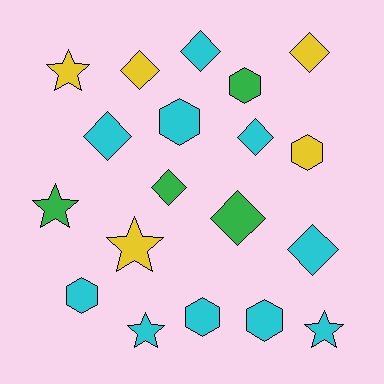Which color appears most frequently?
Cyan, with 10 objects.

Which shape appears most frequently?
Diamond, with 8 objects.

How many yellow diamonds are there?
There are 2 yellow diamonds.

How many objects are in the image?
There are 19 objects.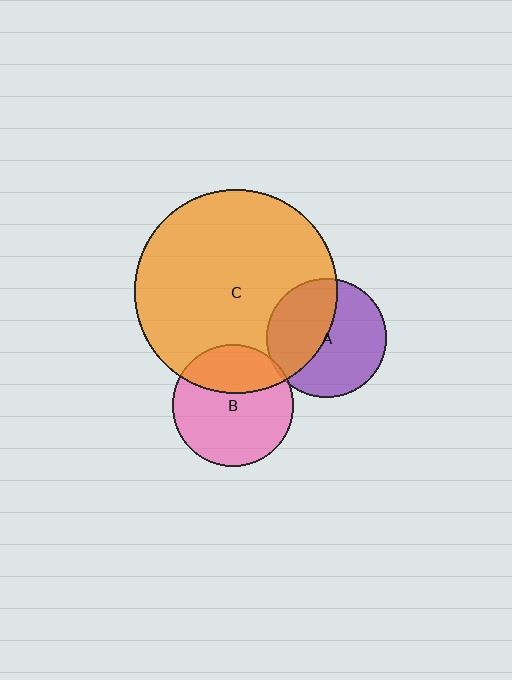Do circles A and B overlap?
Yes.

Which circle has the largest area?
Circle C (orange).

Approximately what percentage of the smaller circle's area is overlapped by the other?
Approximately 5%.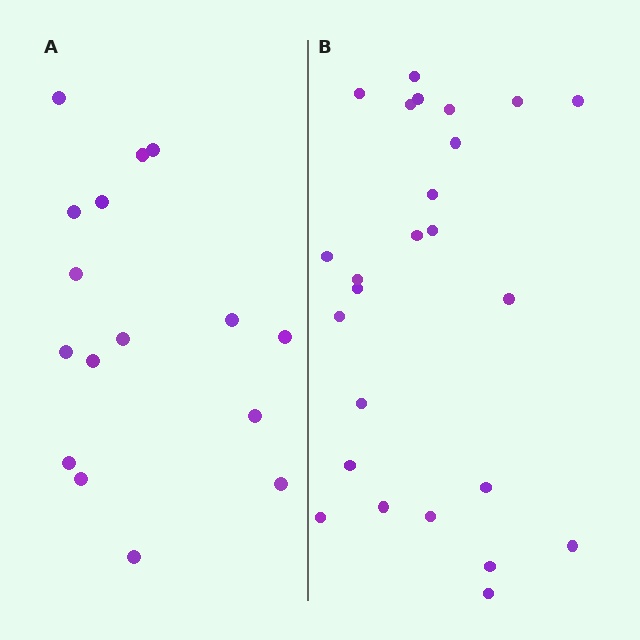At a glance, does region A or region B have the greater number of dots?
Region B (the right region) has more dots.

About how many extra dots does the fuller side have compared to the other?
Region B has roughly 8 or so more dots than region A.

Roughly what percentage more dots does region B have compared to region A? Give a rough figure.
About 55% more.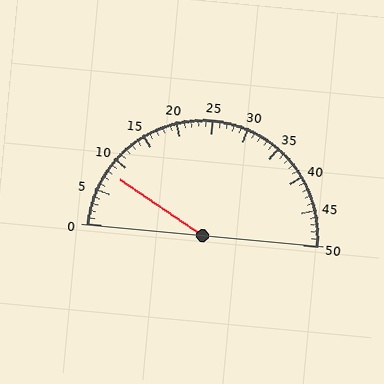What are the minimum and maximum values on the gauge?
The gauge ranges from 0 to 50.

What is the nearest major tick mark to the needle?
The nearest major tick mark is 10.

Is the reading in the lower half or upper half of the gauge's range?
The reading is in the lower half of the range (0 to 50).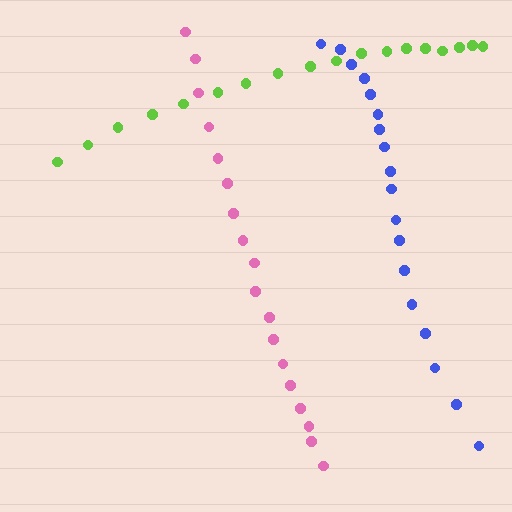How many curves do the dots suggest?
There are 3 distinct paths.